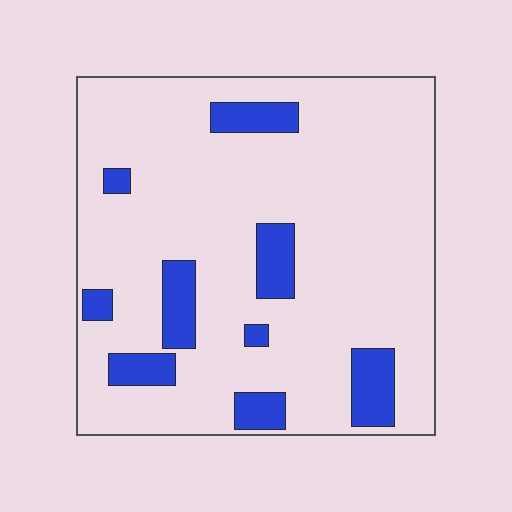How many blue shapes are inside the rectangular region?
9.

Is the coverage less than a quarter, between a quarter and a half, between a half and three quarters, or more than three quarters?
Less than a quarter.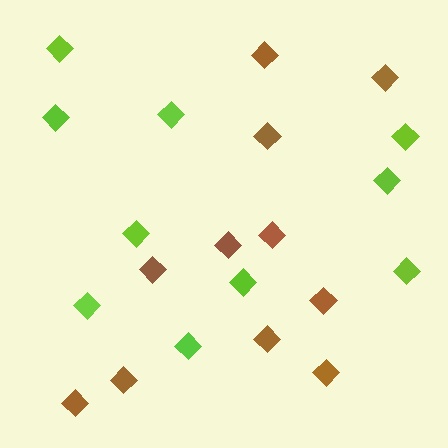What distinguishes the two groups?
There are 2 groups: one group of lime diamonds (10) and one group of brown diamonds (11).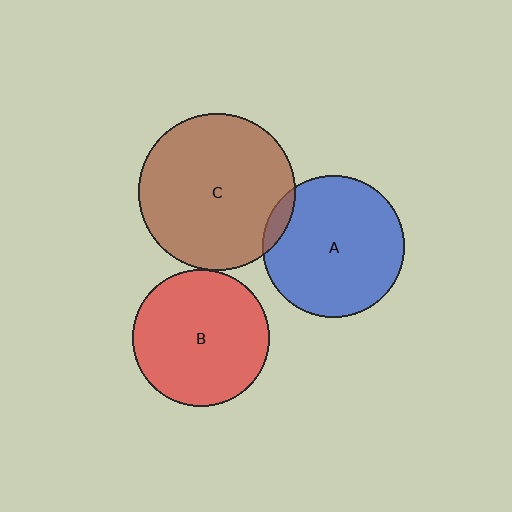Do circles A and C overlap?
Yes.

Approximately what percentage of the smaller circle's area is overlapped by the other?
Approximately 5%.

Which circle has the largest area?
Circle C (brown).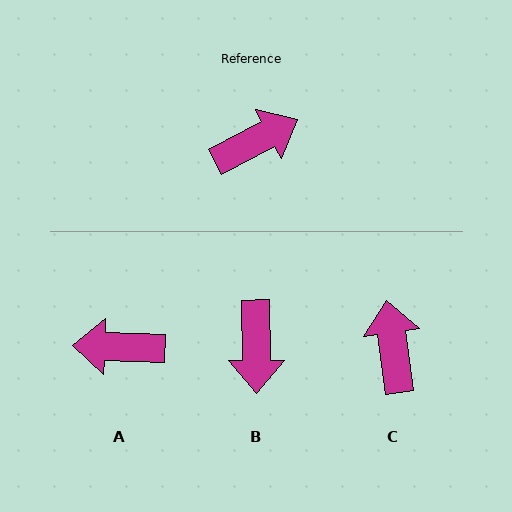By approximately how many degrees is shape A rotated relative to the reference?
Approximately 151 degrees counter-clockwise.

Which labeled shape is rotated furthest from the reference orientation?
A, about 151 degrees away.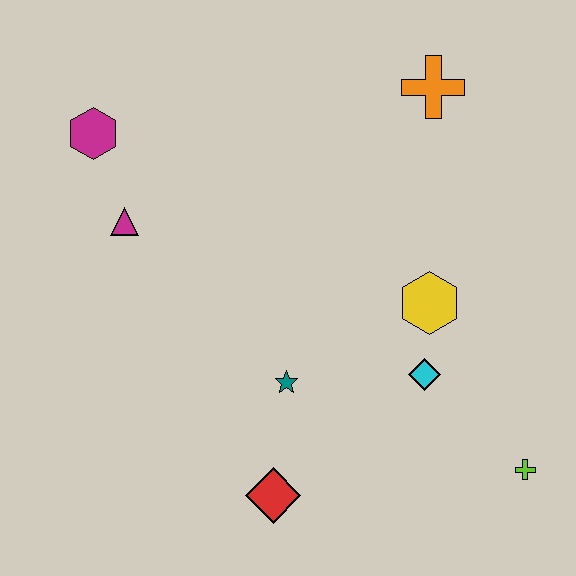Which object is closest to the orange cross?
The yellow hexagon is closest to the orange cross.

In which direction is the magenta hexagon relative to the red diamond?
The magenta hexagon is above the red diamond.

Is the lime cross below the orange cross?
Yes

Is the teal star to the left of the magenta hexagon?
No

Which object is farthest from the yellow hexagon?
The magenta hexagon is farthest from the yellow hexagon.